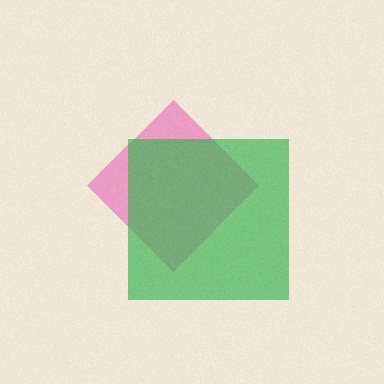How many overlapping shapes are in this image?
There are 2 overlapping shapes in the image.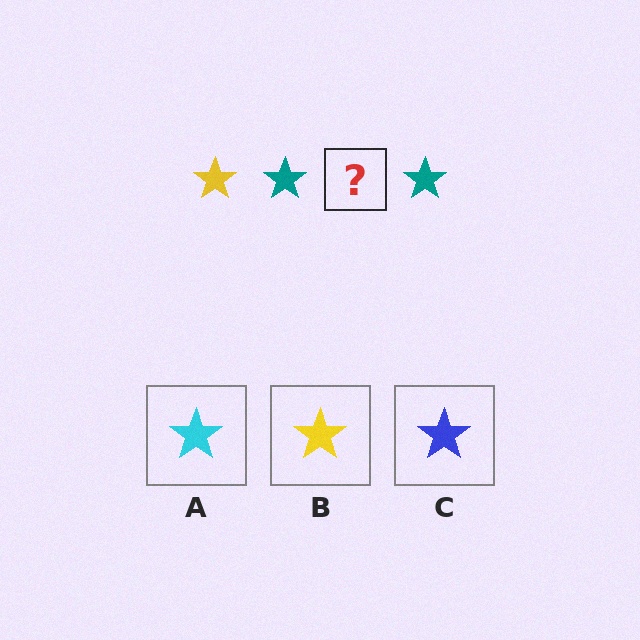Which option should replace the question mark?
Option B.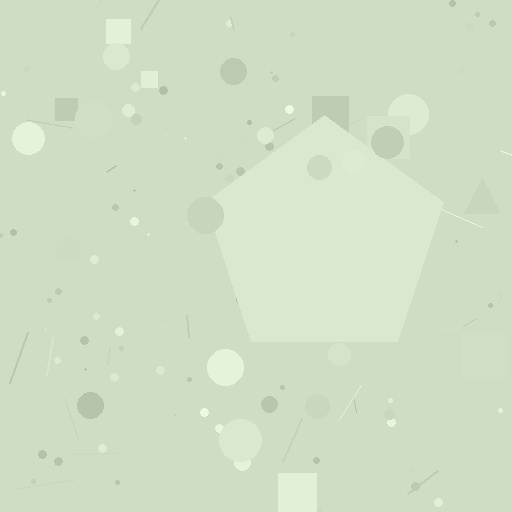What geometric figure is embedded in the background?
A pentagon is embedded in the background.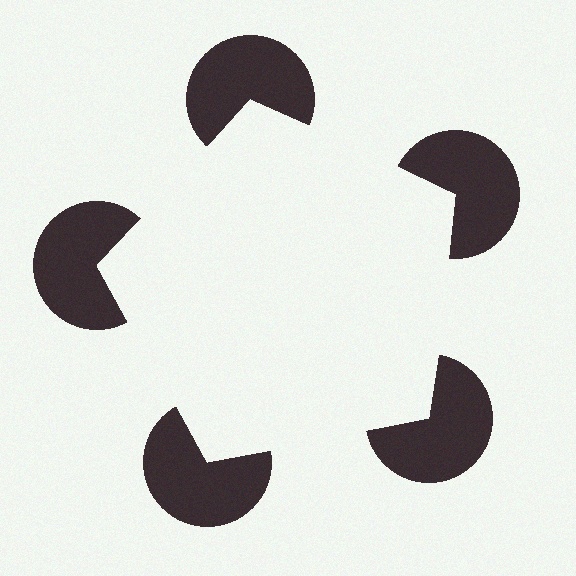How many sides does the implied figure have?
5 sides.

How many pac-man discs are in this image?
There are 5 — one at each vertex of the illusory pentagon.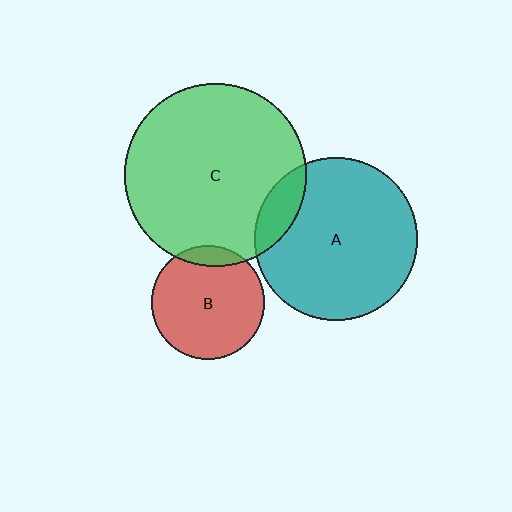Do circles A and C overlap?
Yes.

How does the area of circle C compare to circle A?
Approximately 1.3 times.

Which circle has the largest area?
Circle C (green).